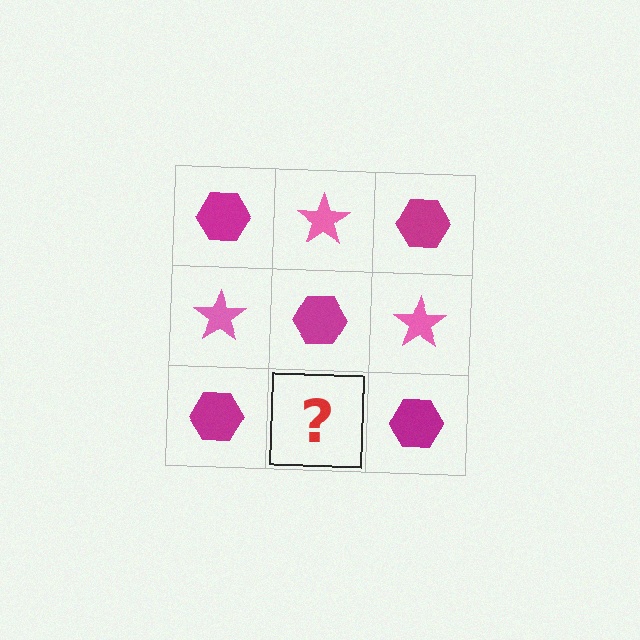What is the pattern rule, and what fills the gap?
The rule is that it alternates magenta hexagon and pink star in a checkerboard pattern. The gap should be filled with a pink star.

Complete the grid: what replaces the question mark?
The question mark should be replaced with a pink star.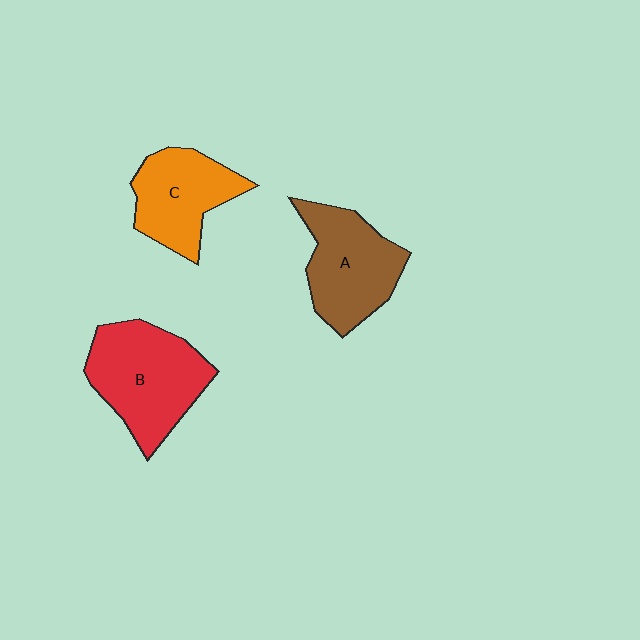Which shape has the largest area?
Shape B (red).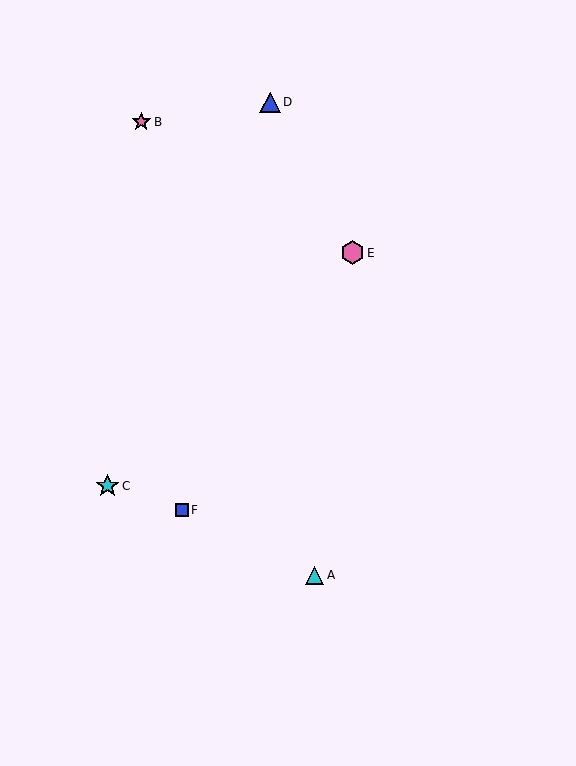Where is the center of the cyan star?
The center of the cyan star is at (107, 486).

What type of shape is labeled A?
Shape A is a cyan triangle.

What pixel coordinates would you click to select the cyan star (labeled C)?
Click at (107, 486) to select the cyan star C.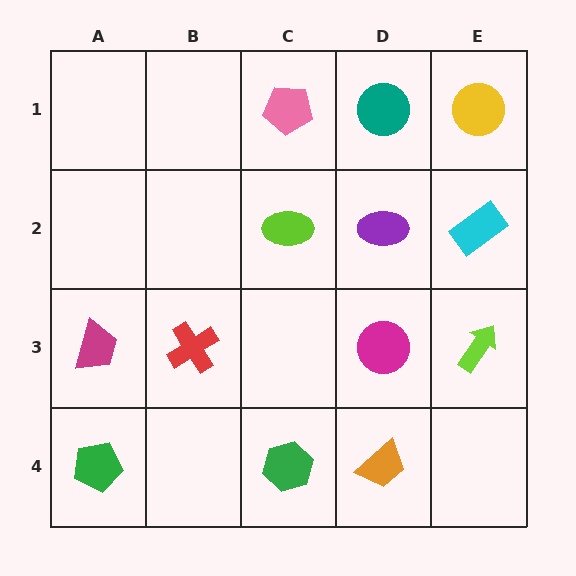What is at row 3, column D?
A magenta circle.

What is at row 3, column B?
A red cross.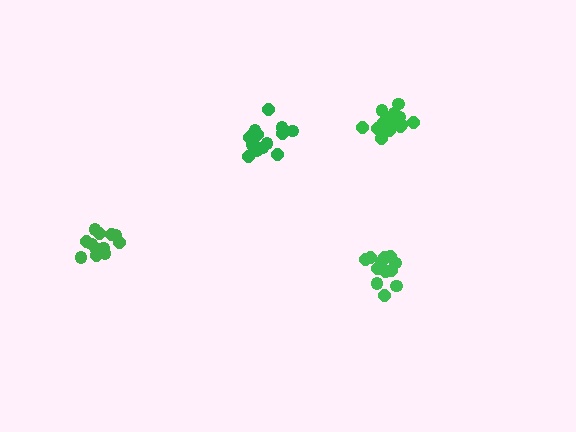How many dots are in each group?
Group 1: 12 dots, Group 2: 12 dots, Group 3: 18 dots, Group 4: 16 dots (58 total).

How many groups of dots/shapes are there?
There are 4 groups.